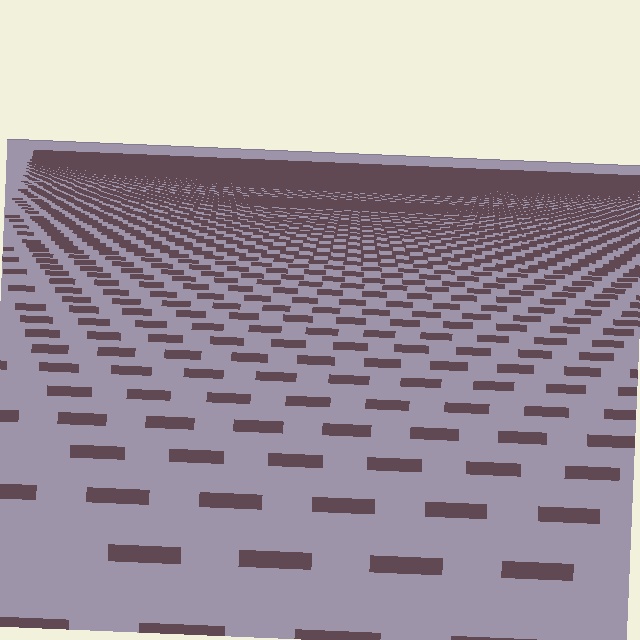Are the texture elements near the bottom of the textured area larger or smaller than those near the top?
Larger. Near the bottom, elements are closer to the viewer and appear at a bigger on-screen size.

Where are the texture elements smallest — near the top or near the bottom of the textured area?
Near the top.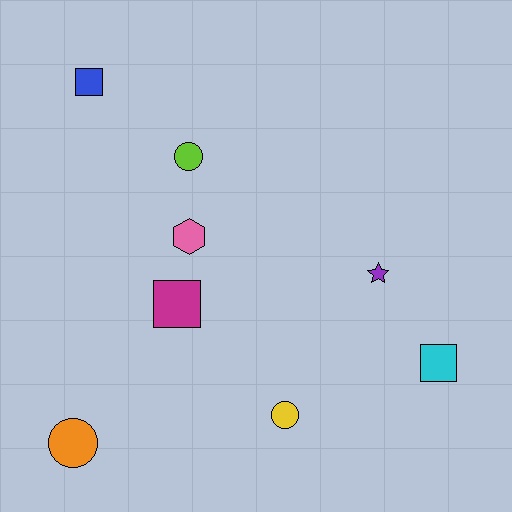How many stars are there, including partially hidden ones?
There is 1 star.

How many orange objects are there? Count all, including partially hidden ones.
There is 1 orange object.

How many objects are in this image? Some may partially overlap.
There are 8 objects.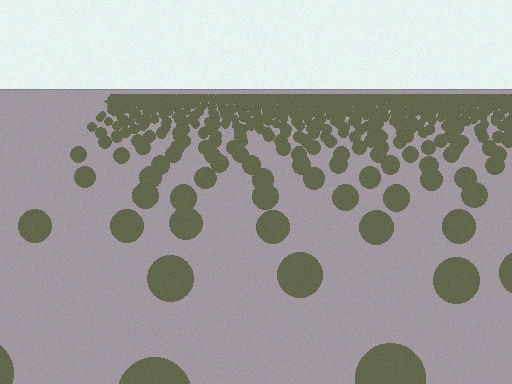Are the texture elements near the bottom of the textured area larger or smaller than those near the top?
Larger. Near the bottom, elements are closer to the viewer and appear at a bigger on-screen size.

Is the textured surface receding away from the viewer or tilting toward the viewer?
The surface is receding away from the viewer. Texture elements get smaller and denser toward the top.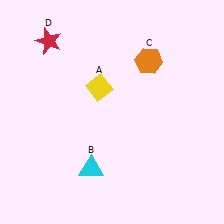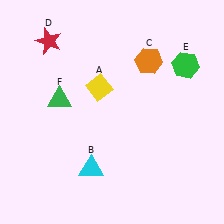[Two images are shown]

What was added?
A green hexagon (E), a green triangle (F) were added in Image 2.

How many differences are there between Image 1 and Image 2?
There are 2 differences between the two images.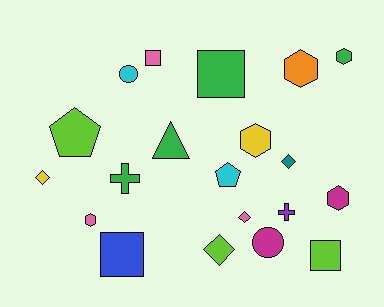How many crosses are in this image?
There are 2 crosses.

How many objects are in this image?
There are 20 objects.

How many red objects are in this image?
There are no red objects.